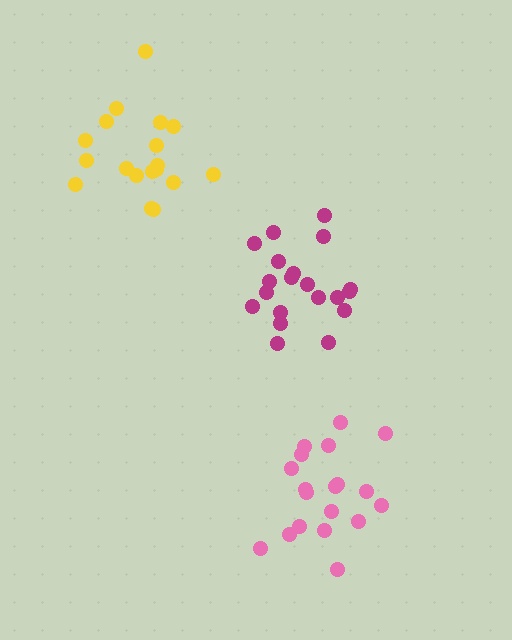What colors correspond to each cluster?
The clusters are colored: yellow, magenta, pink.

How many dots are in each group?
Group 1: 18 dots, Group 2: 20 dots, Group 3: 19 dots (57 total).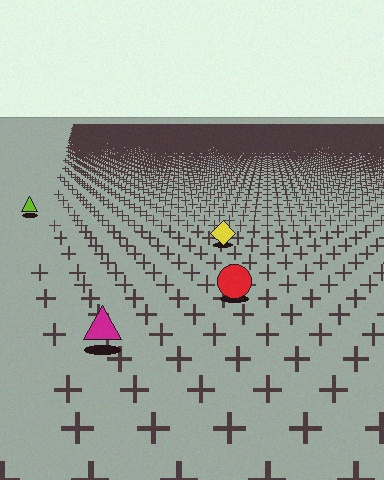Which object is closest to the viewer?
The magenta triangle is closest. The texture marks near it are larger and more spread out.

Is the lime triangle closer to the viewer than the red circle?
No. The red circle is closer — you can tell from the texture gradient: the ground texture is coarser near it.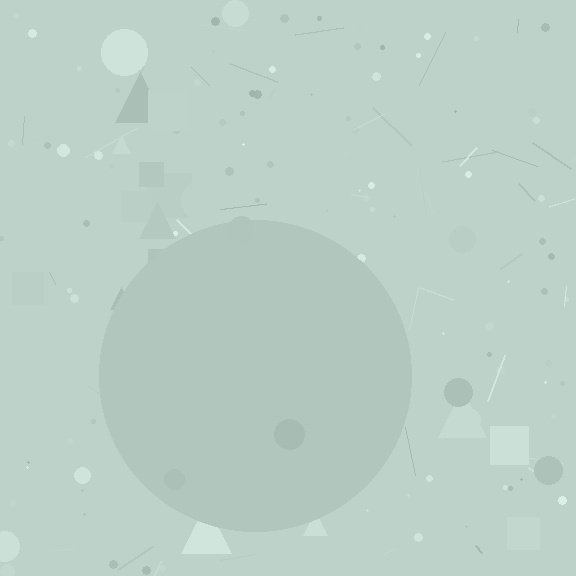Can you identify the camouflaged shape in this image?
The camouflaged shape is a circle.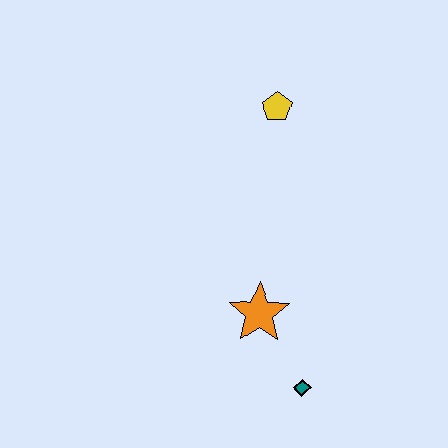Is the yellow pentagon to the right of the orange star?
Yes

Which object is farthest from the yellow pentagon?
The teal diamond is farthest from the yellow pentagon.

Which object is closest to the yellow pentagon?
The orange star is closest to the yellow pentagon.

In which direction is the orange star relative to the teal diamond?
The orange star is above the teal diamond.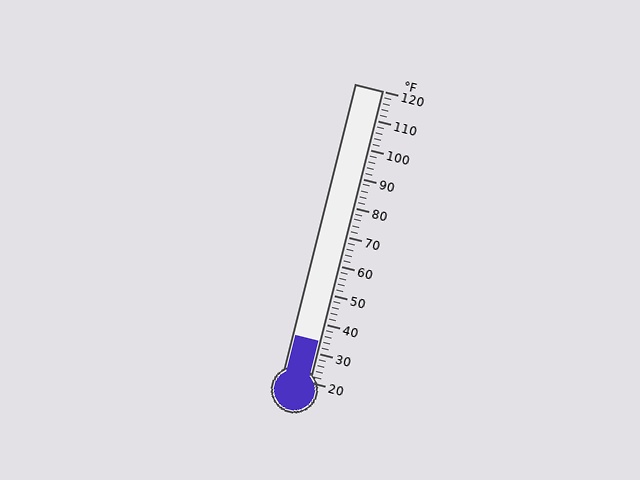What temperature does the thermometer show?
The thermometer shows approximately 34°F.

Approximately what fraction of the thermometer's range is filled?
The thermometer is filled to approximately 15% of its range.